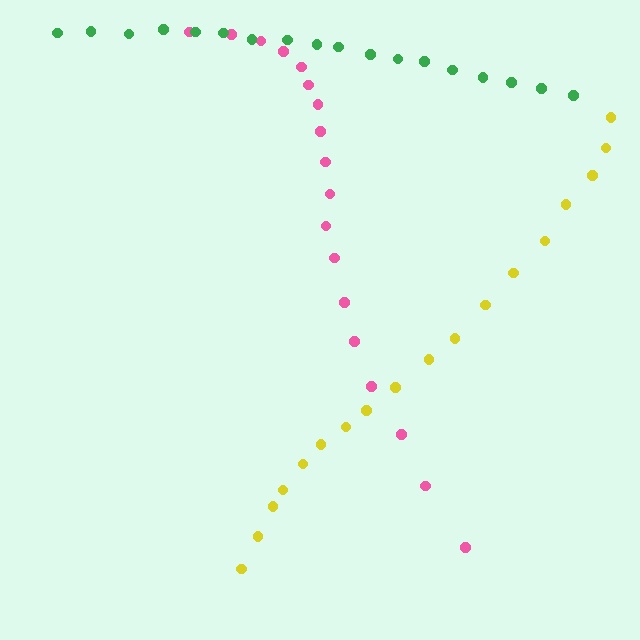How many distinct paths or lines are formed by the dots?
There are 3 distinct paths.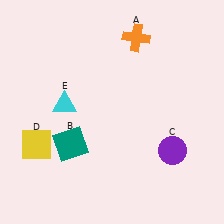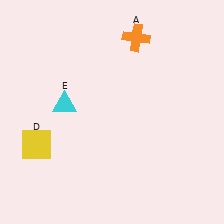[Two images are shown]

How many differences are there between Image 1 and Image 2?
There are 2 differences between the two images.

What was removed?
The teal square (B), the purple circle (C) were removed in Image 2.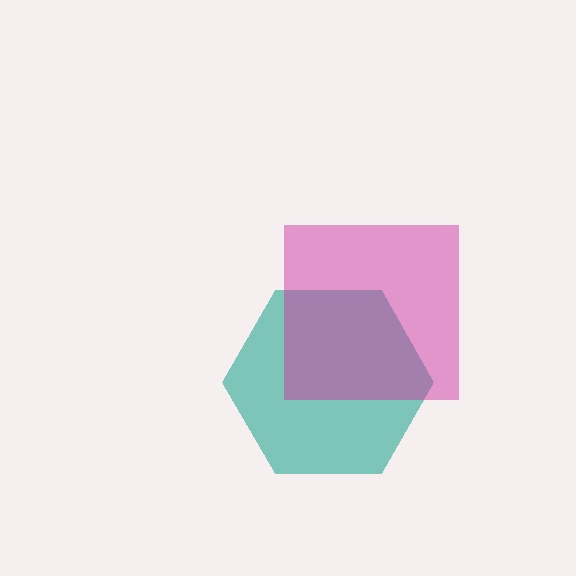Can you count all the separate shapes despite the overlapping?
Yes, there are 2 separate shapes.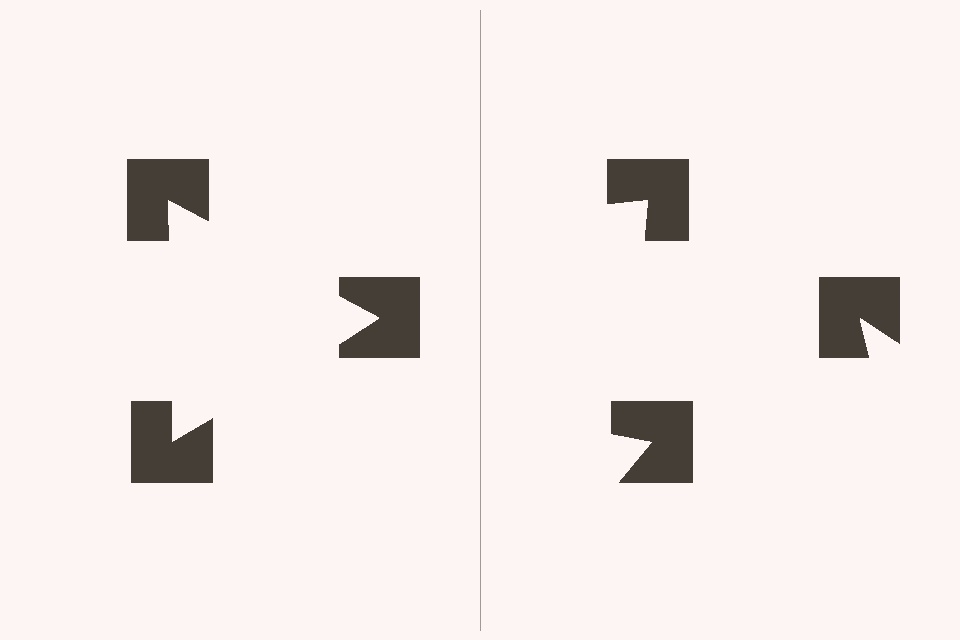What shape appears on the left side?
An illusory triangle.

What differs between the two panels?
The notched squares are positioned identically on both sides; only the wedge orientations differ. On the left they align to a triangle; on the right they are misaligned.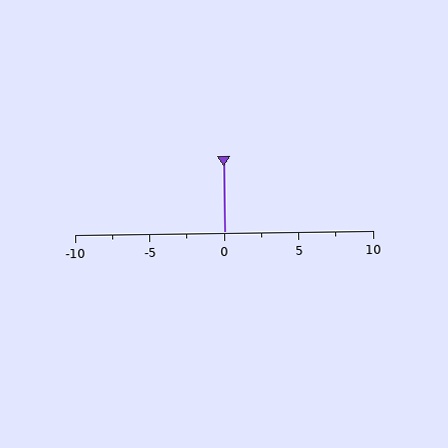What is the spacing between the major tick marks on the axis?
The major ticks are spaced 5 apart.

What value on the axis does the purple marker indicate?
The marker indicates approximately 0.